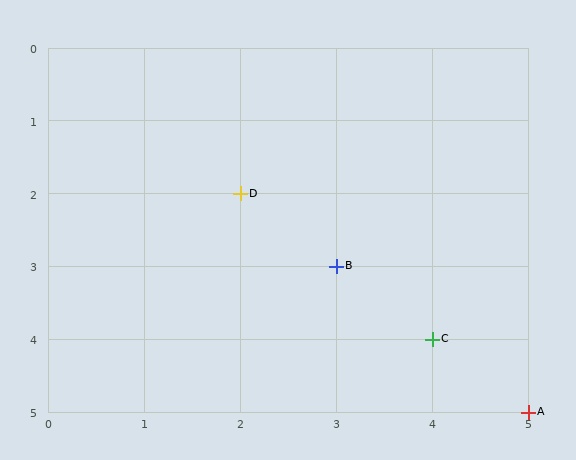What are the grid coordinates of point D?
Point D is at grid coordinates (2, 2).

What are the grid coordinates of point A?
Point A is at grid coordinates (5, 5).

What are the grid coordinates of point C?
Point C is at grid coordinates (4, 4).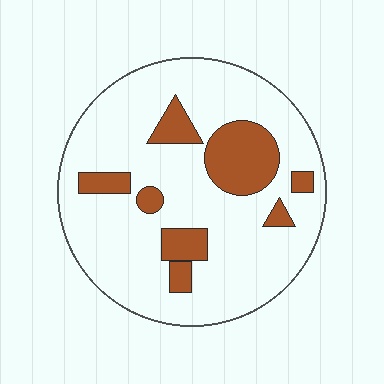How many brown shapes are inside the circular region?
8.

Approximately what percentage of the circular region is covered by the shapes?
Approximately 20%.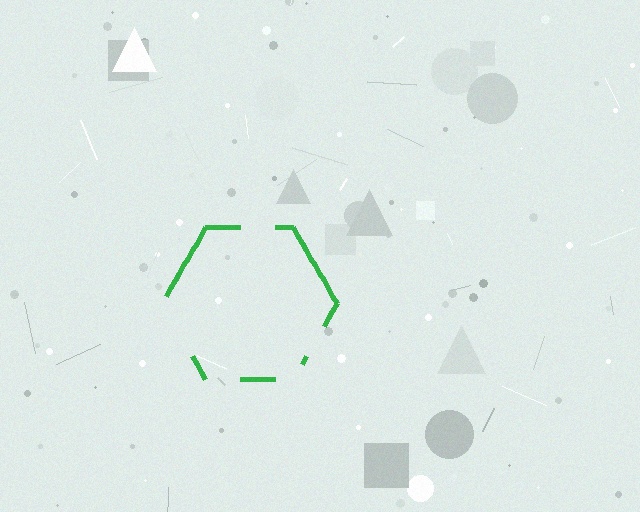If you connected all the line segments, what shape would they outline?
They would outline a hexagon.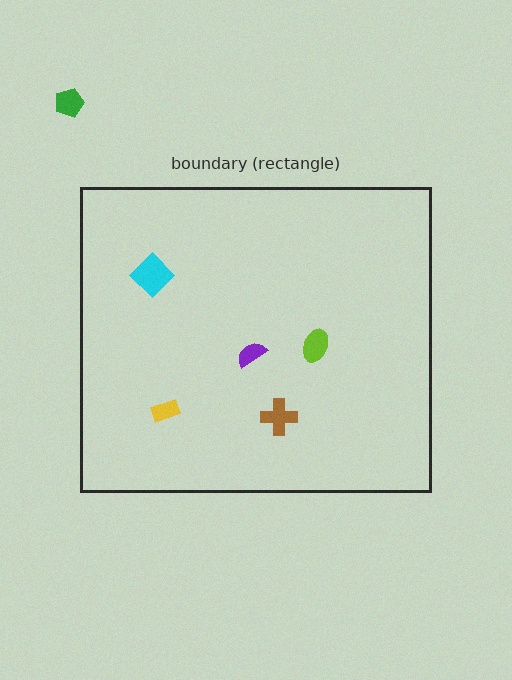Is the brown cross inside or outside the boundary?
Inside.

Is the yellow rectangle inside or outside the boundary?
Inside.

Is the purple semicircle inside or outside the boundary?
Inside.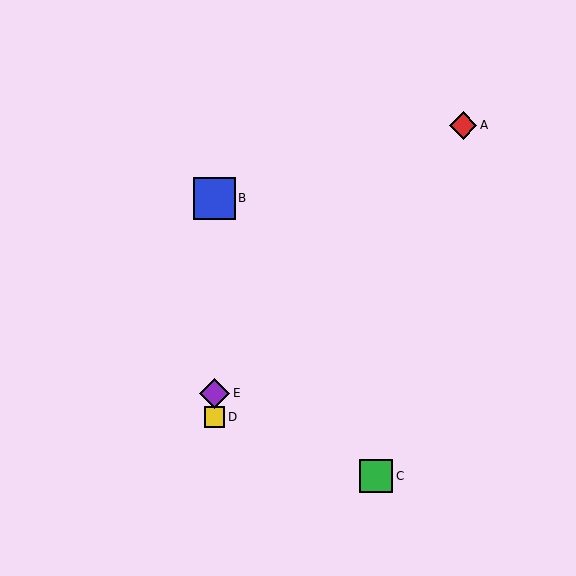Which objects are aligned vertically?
Objects B, D, E are aligned vertically.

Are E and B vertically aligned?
Yes, both are at x≈214.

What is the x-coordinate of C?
Object C is at x≈376.